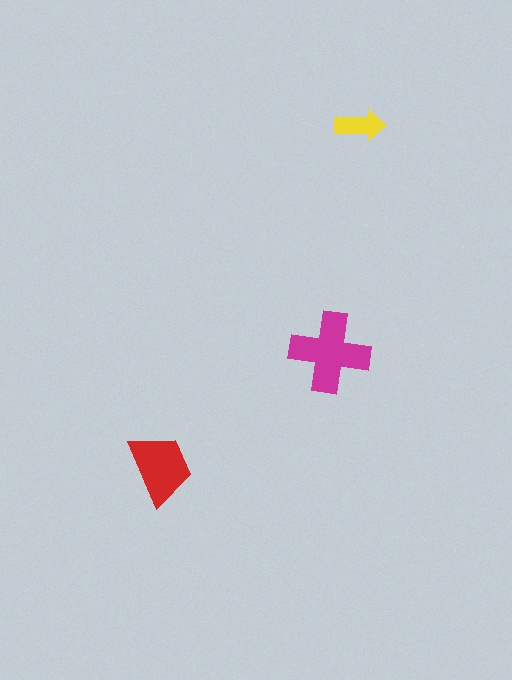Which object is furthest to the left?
The red trapezoid is leftmost.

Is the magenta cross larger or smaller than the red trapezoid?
Larger.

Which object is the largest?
The magenta cross.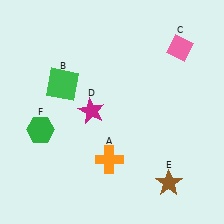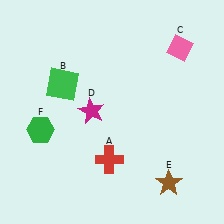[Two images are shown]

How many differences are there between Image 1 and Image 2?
There is 1 difference between the two images.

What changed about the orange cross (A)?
In Image 1, A is orange. In Image 2, it changed to red.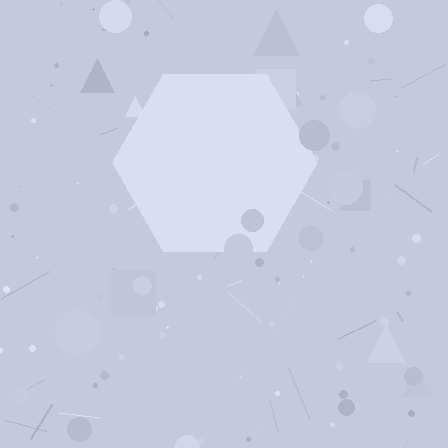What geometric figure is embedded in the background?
A hexagon is embedded in the background.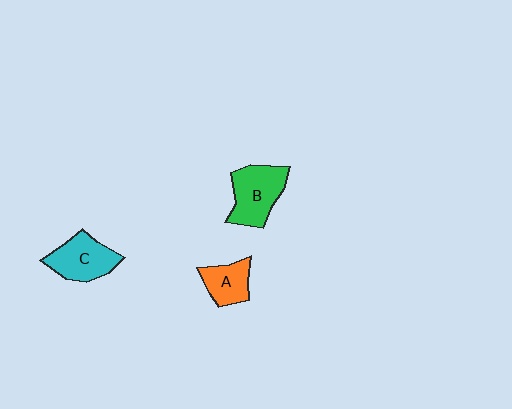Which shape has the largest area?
Shape B (green).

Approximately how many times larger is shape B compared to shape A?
Approximately 1.6 times.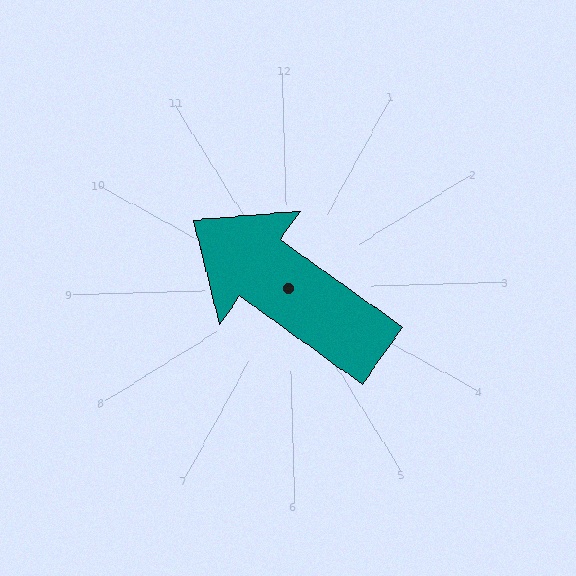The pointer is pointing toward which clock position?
Roughly 10 o'clock.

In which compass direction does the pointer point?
Northwest.